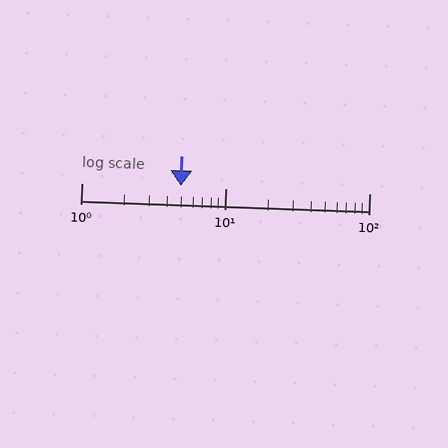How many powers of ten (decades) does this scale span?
The scale spans 2 decades, from 1 to 100.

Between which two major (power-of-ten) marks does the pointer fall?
The pointer is between 1 and 10.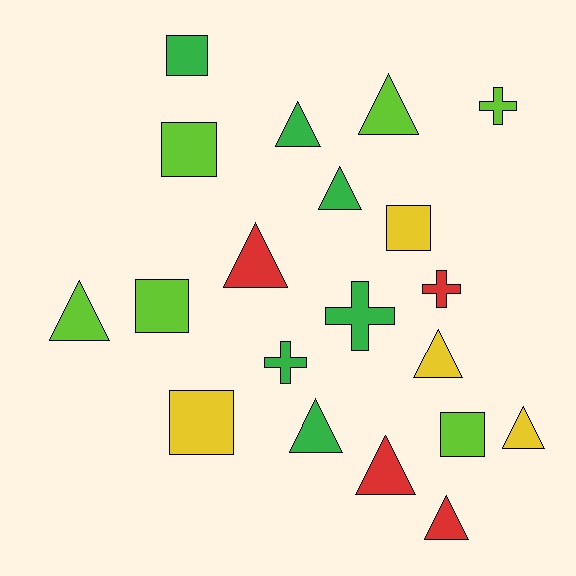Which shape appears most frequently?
Triangle, with 10 objects.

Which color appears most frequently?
Green, with 6 objects.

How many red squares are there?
There are no red squares.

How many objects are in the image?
There are 20 objects.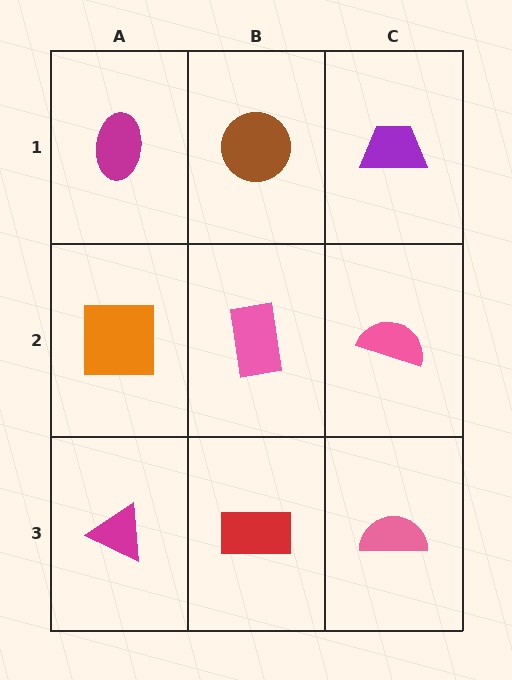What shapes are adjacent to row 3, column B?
A pink rectangle (row 2, column B), a magenta triangle (row 3, column A), a pink semicircle (row 3, column C).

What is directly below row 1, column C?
A pink semicircle.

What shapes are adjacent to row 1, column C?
A pink semicircle (row 2, column C), a brown circle (row 1, column B).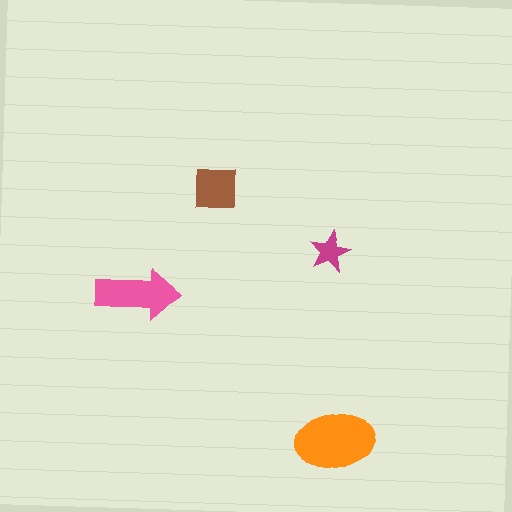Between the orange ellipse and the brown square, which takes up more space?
The orange ellipse.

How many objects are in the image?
There are 4 objects in the image.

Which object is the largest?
The orange ellipse.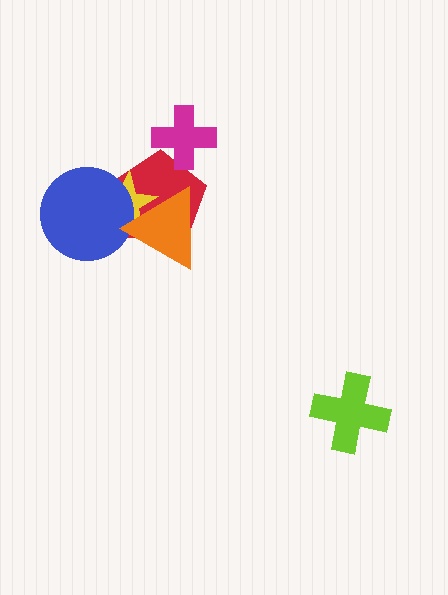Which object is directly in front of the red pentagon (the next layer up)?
The yellow star is directly in front of the red pentagon.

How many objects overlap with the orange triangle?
3 objects overlap with the orange triangle.